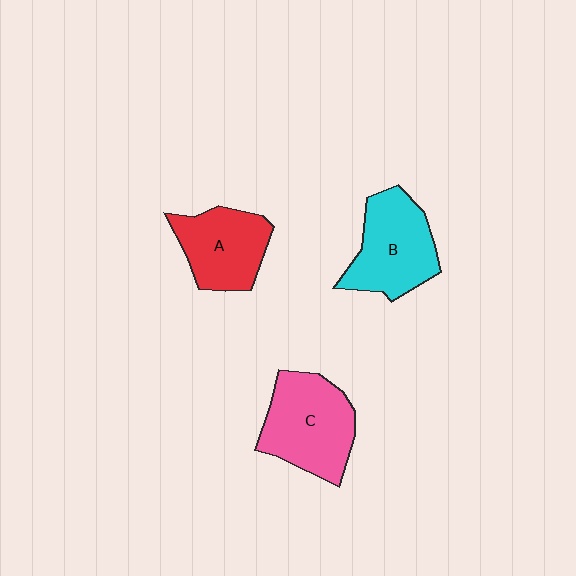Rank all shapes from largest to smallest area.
From largest to smallest: C (pink), B (cyan), A (red).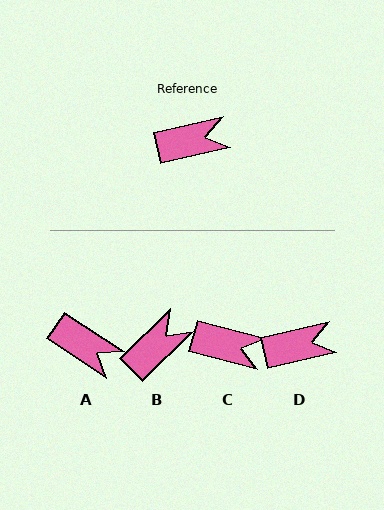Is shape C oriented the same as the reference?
No, it is off by about 28 degrees.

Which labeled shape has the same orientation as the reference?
D.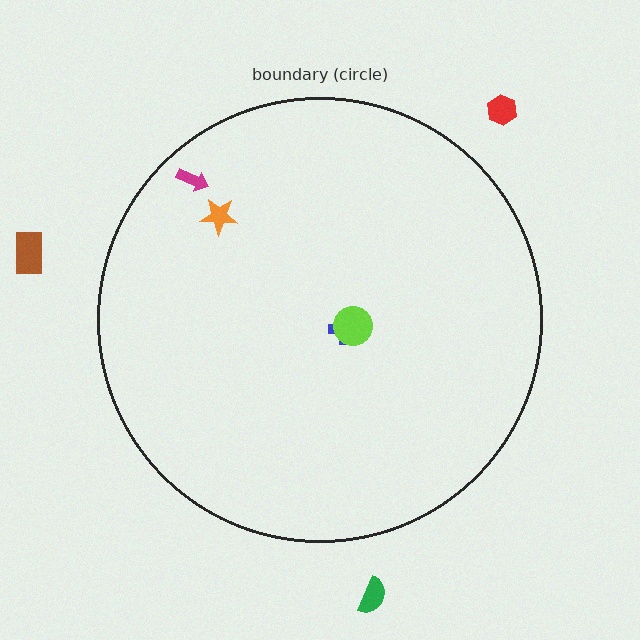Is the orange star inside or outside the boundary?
Inside.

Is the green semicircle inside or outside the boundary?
Outside.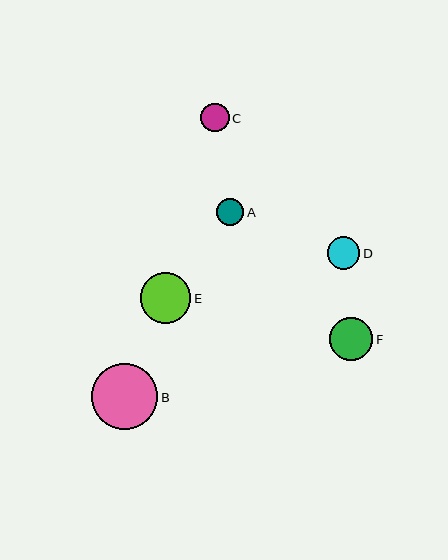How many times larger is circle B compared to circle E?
Circle B is approximately 1.3 times the size of circle E.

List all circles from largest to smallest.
From largest to smallest: B, E, F, D, C, A.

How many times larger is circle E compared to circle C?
Circle E is approximately 1.8 times the size of circle C.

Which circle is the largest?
Circle B is the largest with a size of approximately 66 pixels.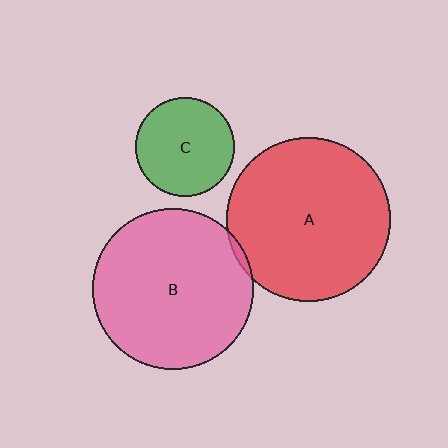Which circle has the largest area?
Circle A (red).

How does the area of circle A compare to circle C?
Approximately 2.8 times.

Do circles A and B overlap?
Yes.